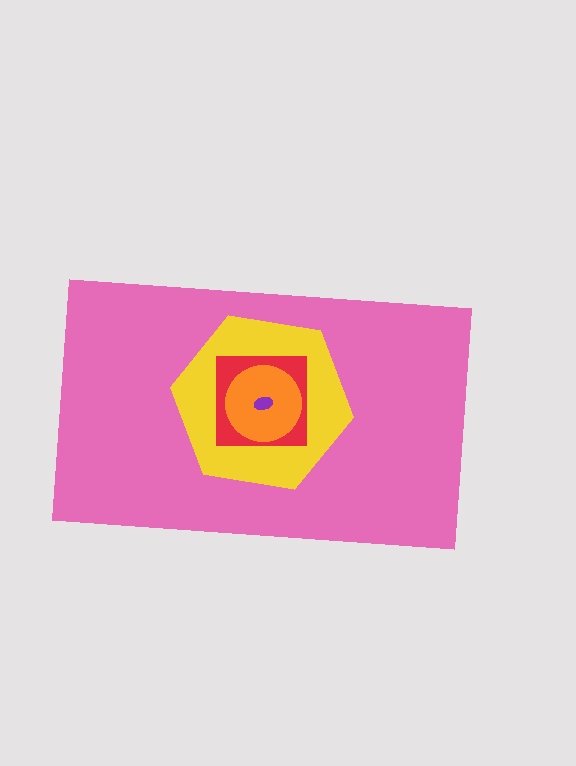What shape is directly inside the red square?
The orange circle.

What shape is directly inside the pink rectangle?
The yellow hexagon.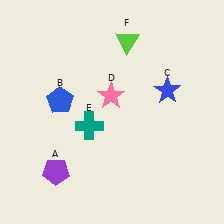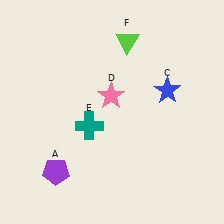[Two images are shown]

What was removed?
The blue pentagon (B) was removed in Image 2.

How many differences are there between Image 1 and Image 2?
There is 1 difference between the two images.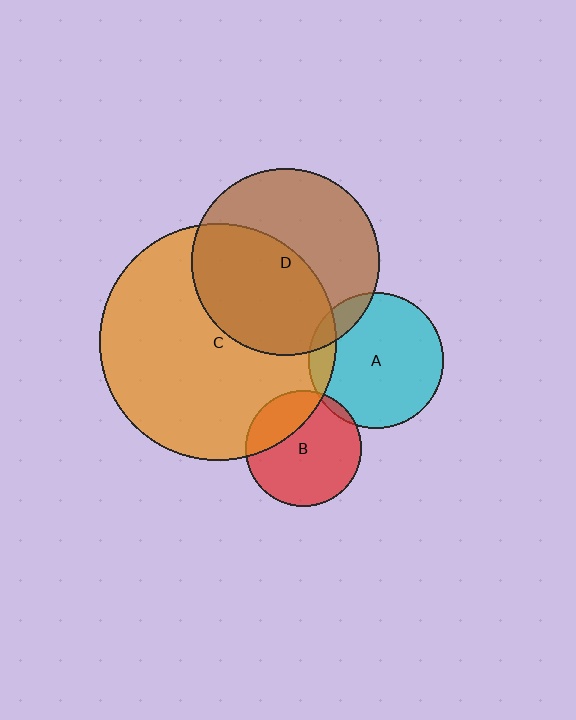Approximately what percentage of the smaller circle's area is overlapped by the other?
Approximately 5%.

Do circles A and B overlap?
Yes.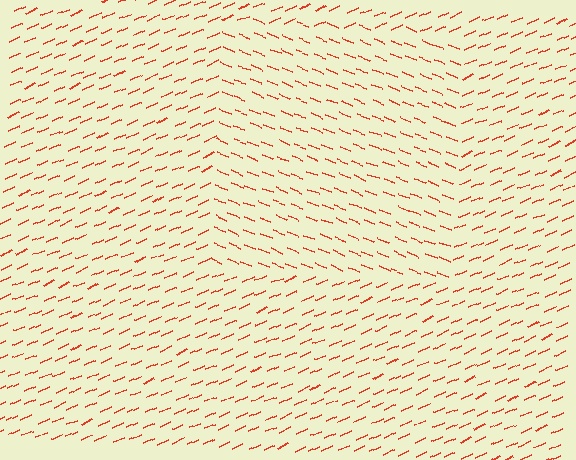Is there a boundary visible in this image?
Yes, there is a texture boundary formed by a change in line orientation.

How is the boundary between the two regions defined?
The boundary is defined purely by a change in line orientation (approximately 45 degrees difference). All lines are the same color and thickness.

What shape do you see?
I see a rectangle.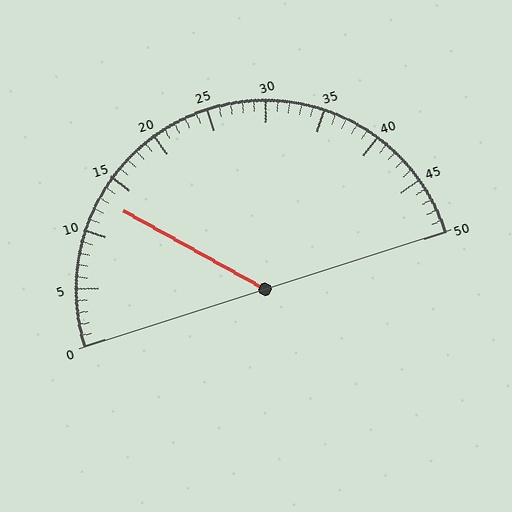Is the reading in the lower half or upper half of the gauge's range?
The reading is in the lower half of the range (0 to 50).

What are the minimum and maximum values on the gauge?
The gauge ranges from 0 to 50.